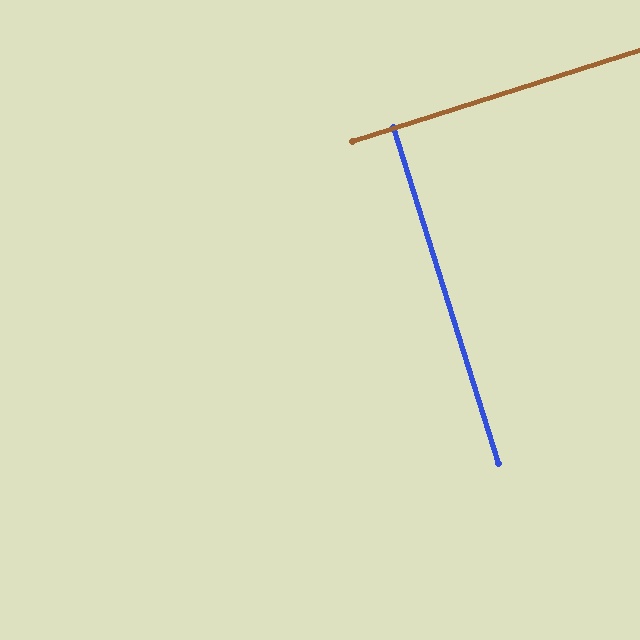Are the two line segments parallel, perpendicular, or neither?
Perpendicular — they meet at approximately 90°.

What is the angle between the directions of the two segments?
Approximately 90 degrees.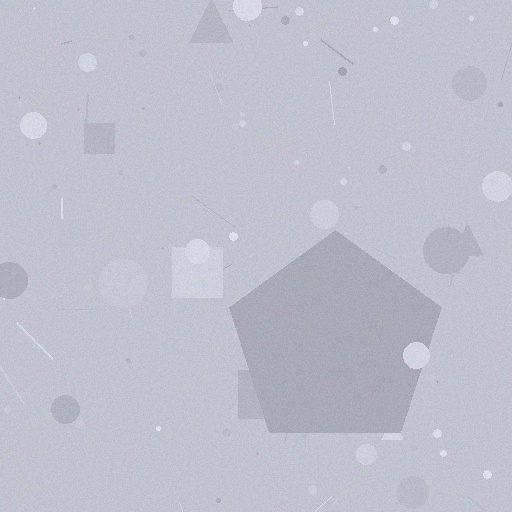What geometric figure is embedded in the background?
A pentagon is embedded in the background.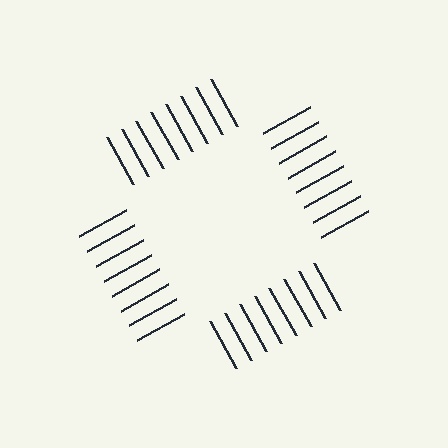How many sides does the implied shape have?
4 sides — the line-ends trace a square.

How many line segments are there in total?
32 — 8 along each of the 4 edges.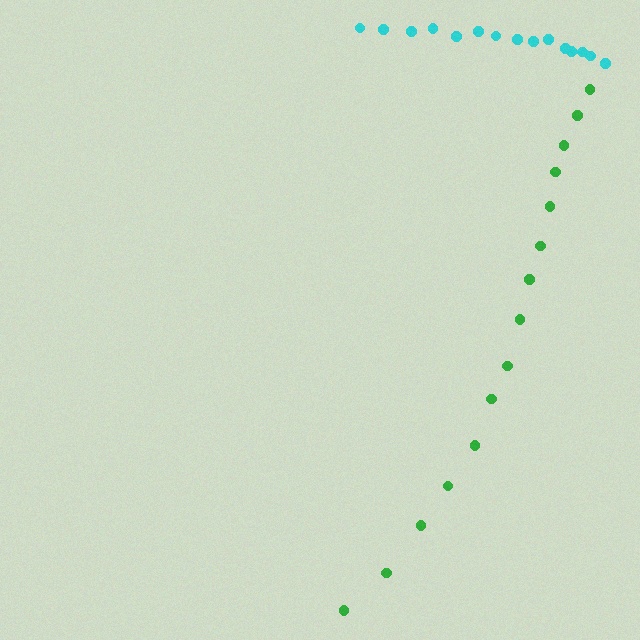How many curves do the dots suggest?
There are 2 distinct paths.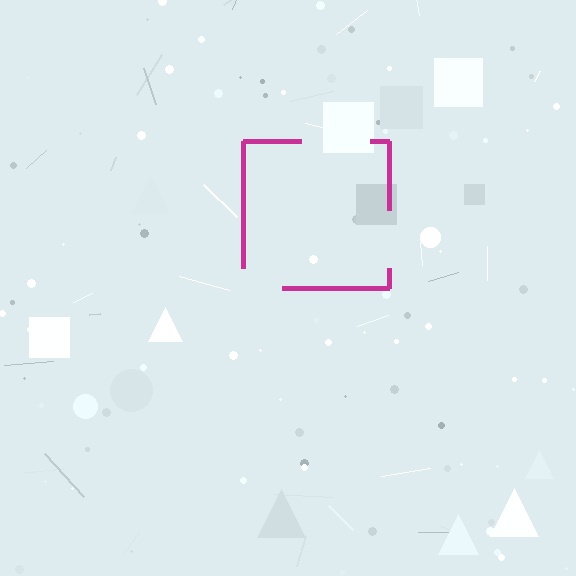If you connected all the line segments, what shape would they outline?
They would outline a square.